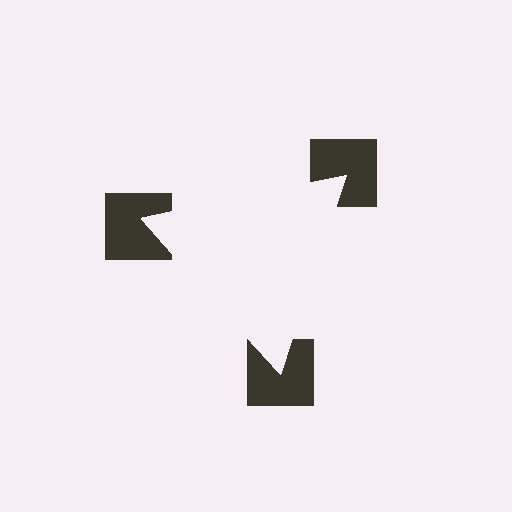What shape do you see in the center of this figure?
An illusory triangle — its edges are inferred from the aligned wedge cuts in the notched squares, not physically drawn.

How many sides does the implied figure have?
3 sides.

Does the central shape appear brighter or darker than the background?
It typically appears slightly brighter than the background, even though no actual brightness change is drawn.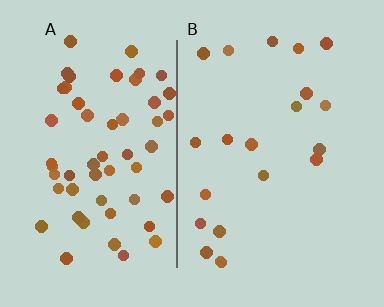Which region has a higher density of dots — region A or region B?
A (the left).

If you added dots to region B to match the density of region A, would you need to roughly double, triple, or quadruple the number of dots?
Approximately triple.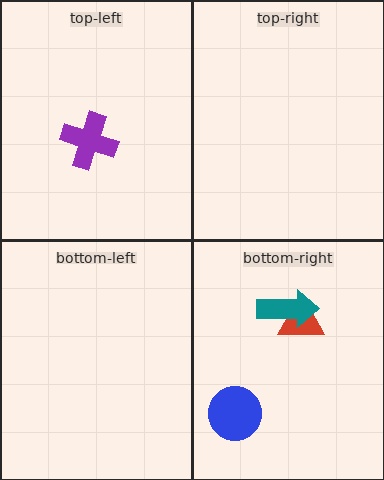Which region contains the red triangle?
The bottom-right region.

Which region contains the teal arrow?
The bottom-right region.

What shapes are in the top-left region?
The purple cross.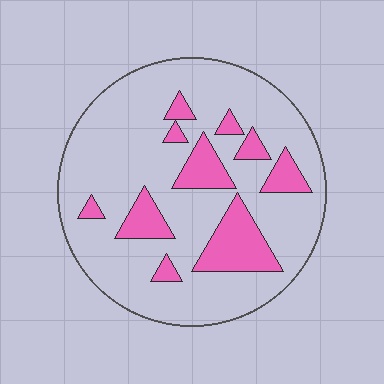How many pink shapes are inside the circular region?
10.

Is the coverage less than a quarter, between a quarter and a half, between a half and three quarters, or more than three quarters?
Less than a quarter.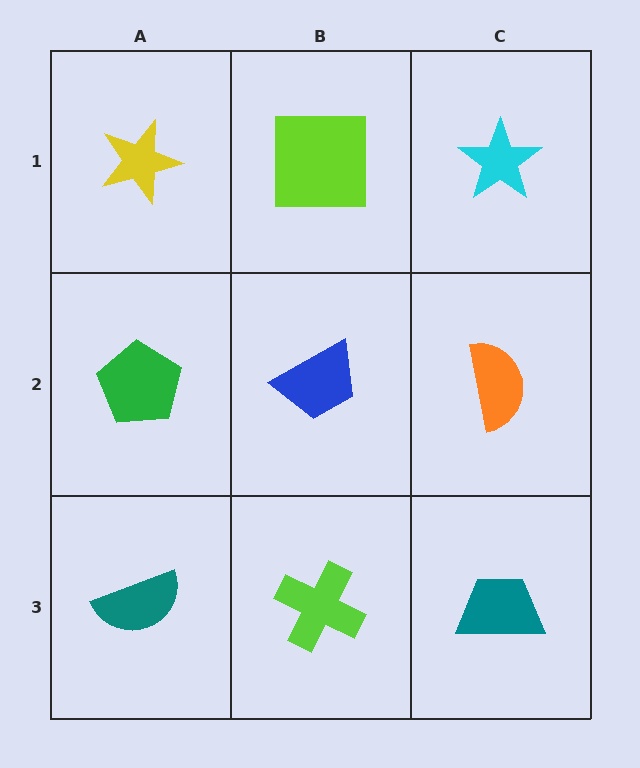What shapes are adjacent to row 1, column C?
An orange semicircle (row 2, column C), a lime square (row 1, column B).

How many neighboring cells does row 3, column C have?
2.